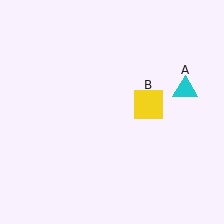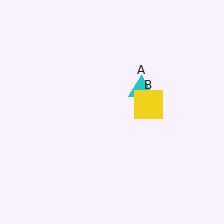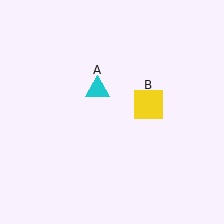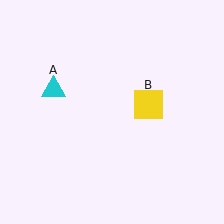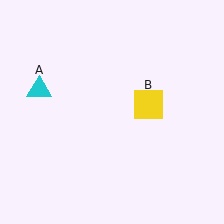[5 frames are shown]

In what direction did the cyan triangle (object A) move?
The cyan triangle (object A) moved left.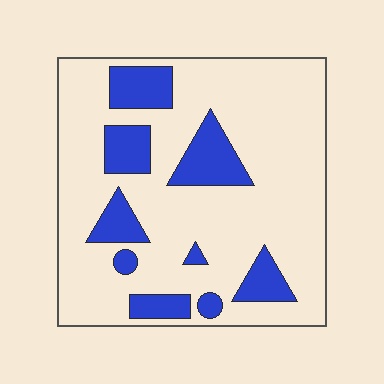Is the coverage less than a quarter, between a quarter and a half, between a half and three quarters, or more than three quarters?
Less than a quarter.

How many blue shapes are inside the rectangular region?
9.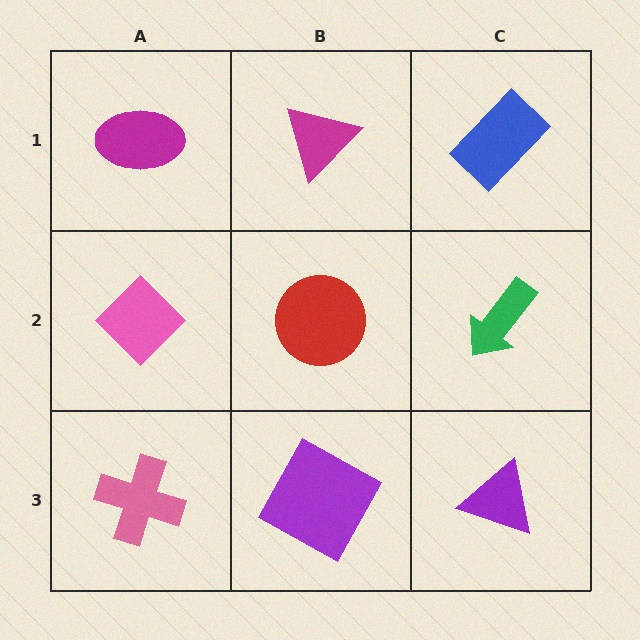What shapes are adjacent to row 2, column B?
A magenta triangle (row 1, column B), a purple square (row 3, column B), a pink diamond (row 2, column A), a green arrow (row 2, column C).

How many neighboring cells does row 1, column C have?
2.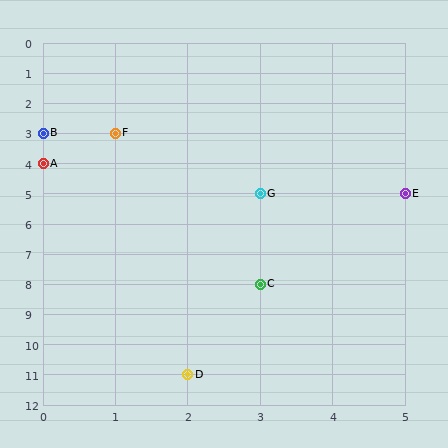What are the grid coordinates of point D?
Point D is at grid coordinates (2, 11).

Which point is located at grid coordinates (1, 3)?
Point F is at (1, 3).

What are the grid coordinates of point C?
Point C is at grid coordinates (3, 8).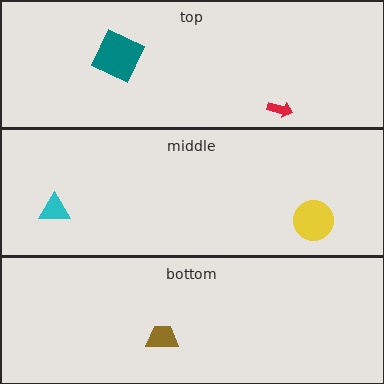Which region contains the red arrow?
The top region.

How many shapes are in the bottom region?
1.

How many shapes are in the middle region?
2.